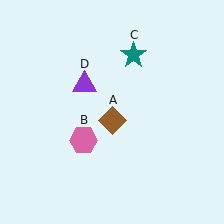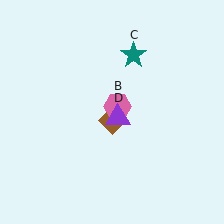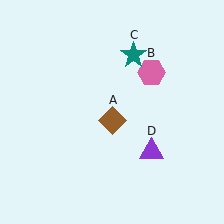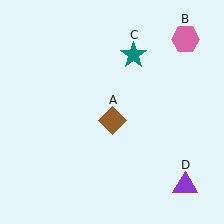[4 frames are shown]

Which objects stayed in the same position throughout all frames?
Brown diamond (object A) and teal star (object C) remained stationary.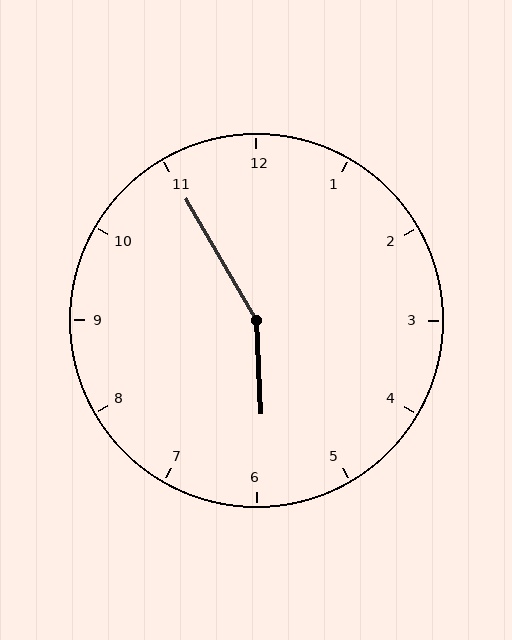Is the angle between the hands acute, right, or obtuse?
It is obtuse.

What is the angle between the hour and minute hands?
Approximately 152 degrees.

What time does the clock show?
5:55.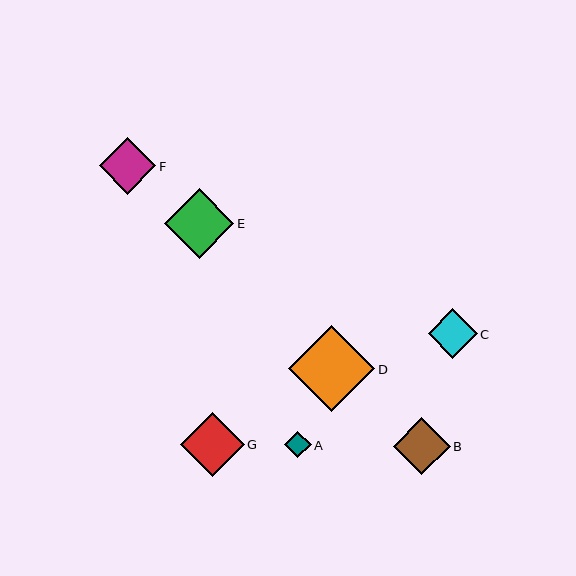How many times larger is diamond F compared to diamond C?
Diamond F is approximately 1.1 times the size of diamond C.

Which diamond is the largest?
Diamond D is the largest with a size of approximately 86 pixels.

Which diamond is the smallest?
Diamond A is the smallest with a size of approximately 27 pixels.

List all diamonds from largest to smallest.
From largest to smallest: D, E, G, B, F, C, A.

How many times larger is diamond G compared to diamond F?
Diamond G is approximately 1.1 times the size of diamond F.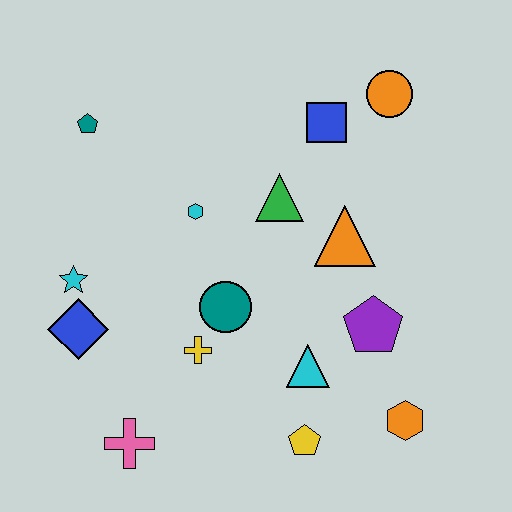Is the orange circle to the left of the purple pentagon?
No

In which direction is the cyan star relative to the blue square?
The cyan star is to the left of the blue square.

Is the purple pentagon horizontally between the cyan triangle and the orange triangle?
No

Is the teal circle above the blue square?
No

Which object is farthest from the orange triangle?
The pink cross is farthest from the orange triangle.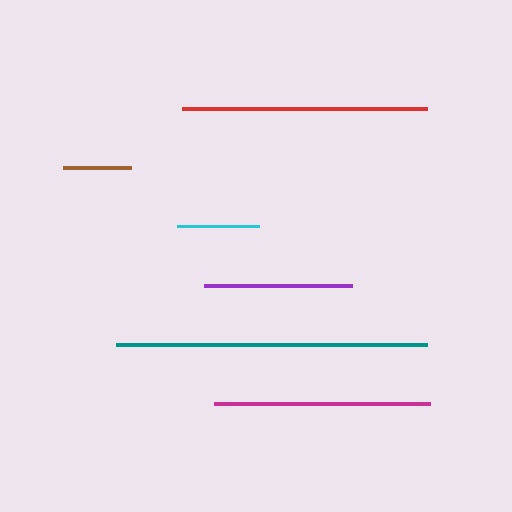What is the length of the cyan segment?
The cyan segment is approximately 82 pixels long.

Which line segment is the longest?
The teal line is the longest at approximately 311 pixels.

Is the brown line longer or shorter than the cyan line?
The cyan line is longer than the brown line.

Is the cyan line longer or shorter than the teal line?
The teal line is longer than the cyan line.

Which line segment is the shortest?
The brown line is the shortest at approximately 68 pixels.